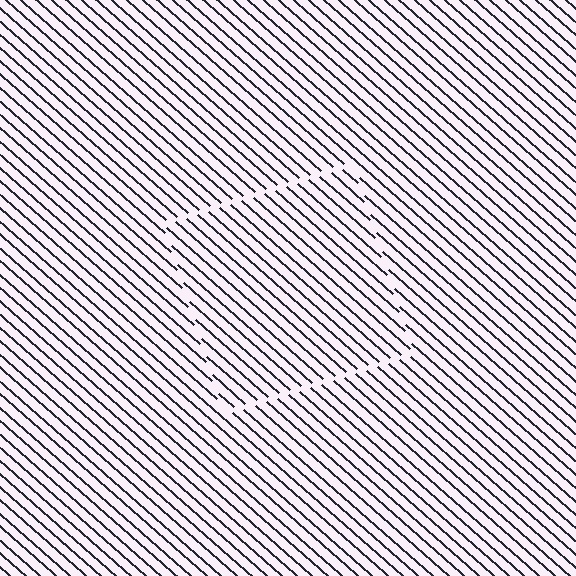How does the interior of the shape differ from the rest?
The interior of the shape contains the same grating, shifted by half a period — the contour is defined by the phase discontinuity where line-ends from the inner and outer gratings abut.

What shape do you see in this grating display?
An illusory square. The interior of the shape contains the same grating, shifted by half a period — the contour is defined by the phase discontinuity where line-ends from the inner and outer gratings abut.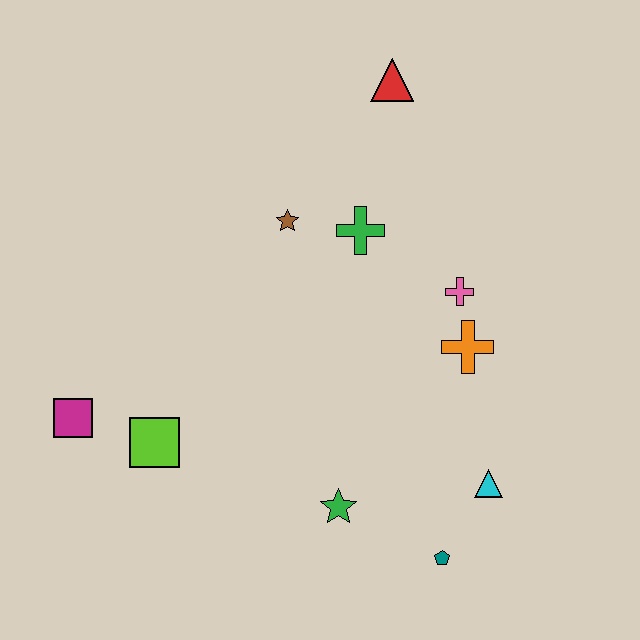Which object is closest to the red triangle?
The green cross is closest to the red triangle.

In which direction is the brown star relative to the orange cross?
The brown star is to the left of the orange cross.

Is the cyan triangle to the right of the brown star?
Yes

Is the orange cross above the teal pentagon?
Yes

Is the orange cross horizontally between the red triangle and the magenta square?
No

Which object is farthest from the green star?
The red triangle is farthest from the green star.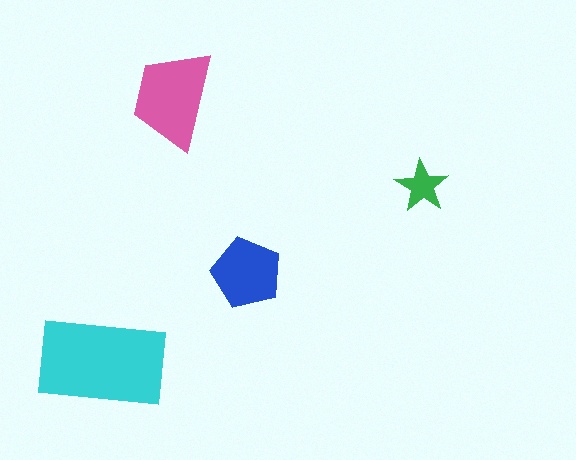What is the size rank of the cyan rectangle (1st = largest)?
1st.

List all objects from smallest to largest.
The green star, the blue pentagon, the pink trapezoid, the cyan rectangle.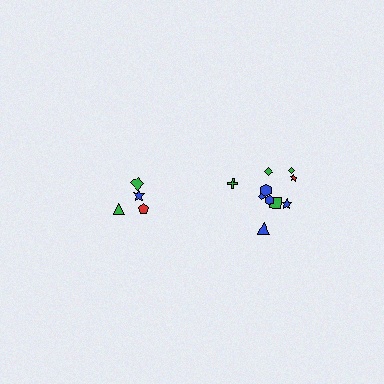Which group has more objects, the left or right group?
The right group.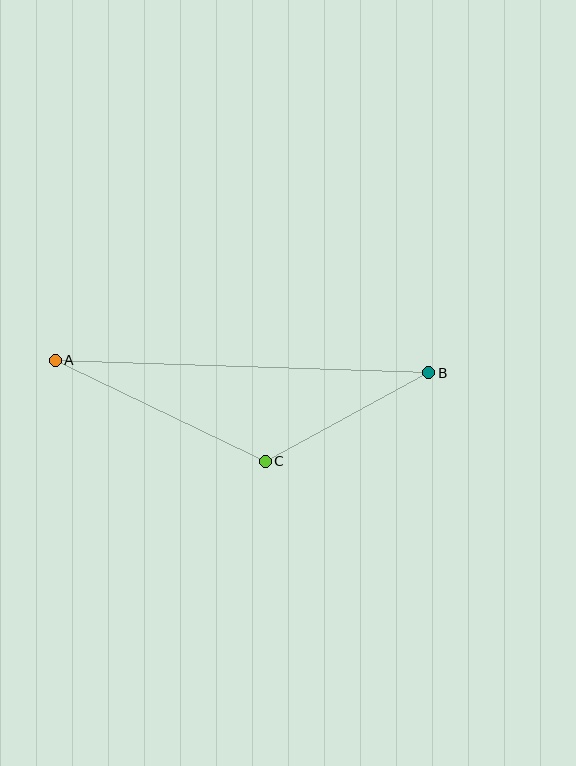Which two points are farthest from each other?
Points A and B are farthest from each other.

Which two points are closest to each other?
Points B and C are closest to each other.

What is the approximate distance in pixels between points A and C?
The distance between A and C is approximately 233 pixels.